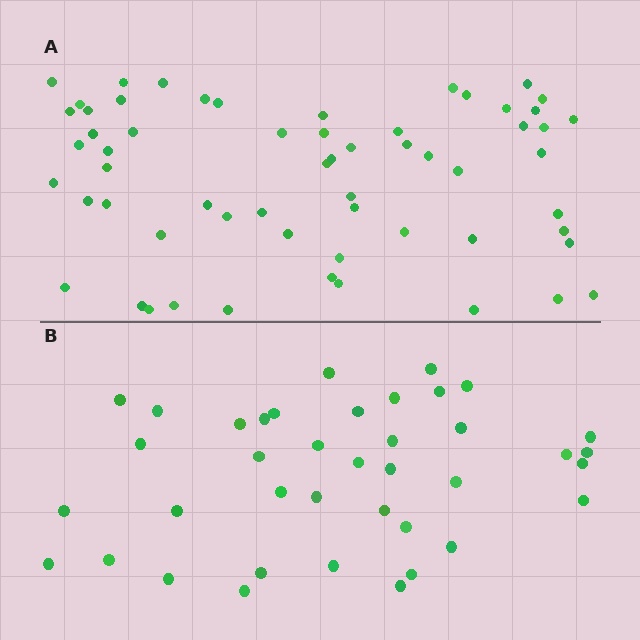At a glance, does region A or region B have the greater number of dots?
Region A (the top region) has more dots.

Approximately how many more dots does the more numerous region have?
Region A has approximately 20 more dots than region B.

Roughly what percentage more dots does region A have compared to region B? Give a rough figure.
About 55% more.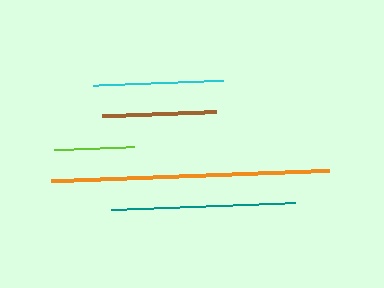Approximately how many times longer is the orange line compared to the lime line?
The orange line is approximately 3.5 times the length of the lime line.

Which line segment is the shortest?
The lime line is the shortest at approximately 80 pixels.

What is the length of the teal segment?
The teal segment is approximately 183 pixels long.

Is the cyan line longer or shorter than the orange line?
The orange line is longer than the cyan line.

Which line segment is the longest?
The orange line is the longest at approximately 278 pixels.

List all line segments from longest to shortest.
From longest to shortest: orange, teal, cyan, brown, lime.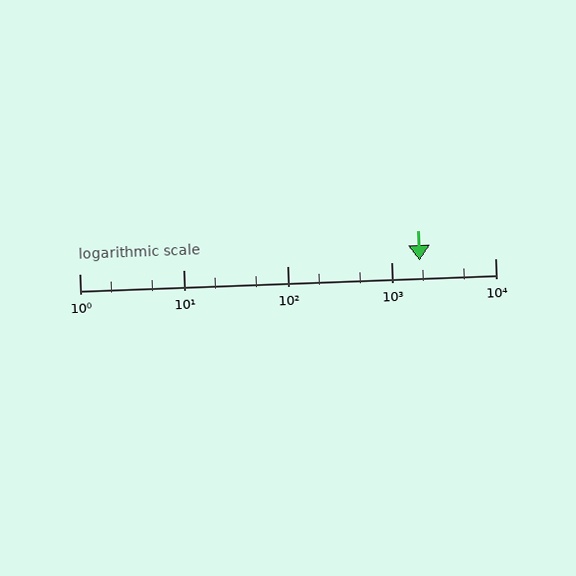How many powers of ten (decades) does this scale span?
The scale spans 4 decades, from 1 to 10000.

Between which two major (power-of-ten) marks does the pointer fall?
The pointer is between 1000 and 10000.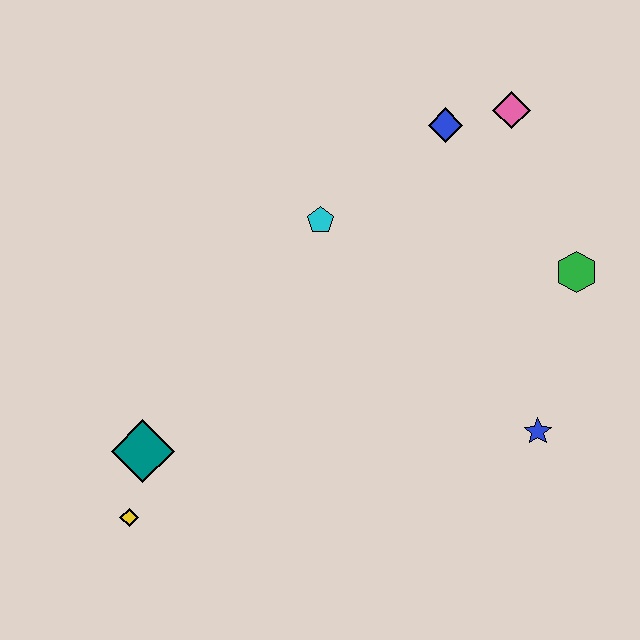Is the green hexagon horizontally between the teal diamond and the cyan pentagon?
No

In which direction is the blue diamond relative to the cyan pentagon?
The blue diamond is to the right of the cyan pentagon.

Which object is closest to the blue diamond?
The pink diamond is closest to the blue diamond.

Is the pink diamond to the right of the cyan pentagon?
Yes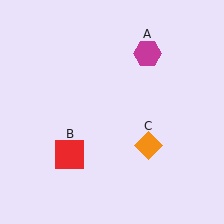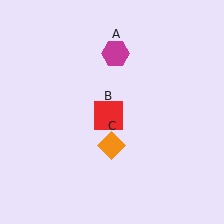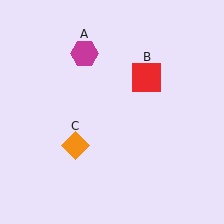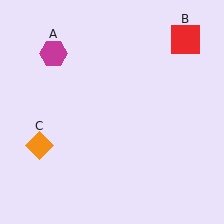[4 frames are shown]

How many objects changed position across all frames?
3 objects changed position: magenta hexagon (object A), red square (object B), orange diamond (object C).